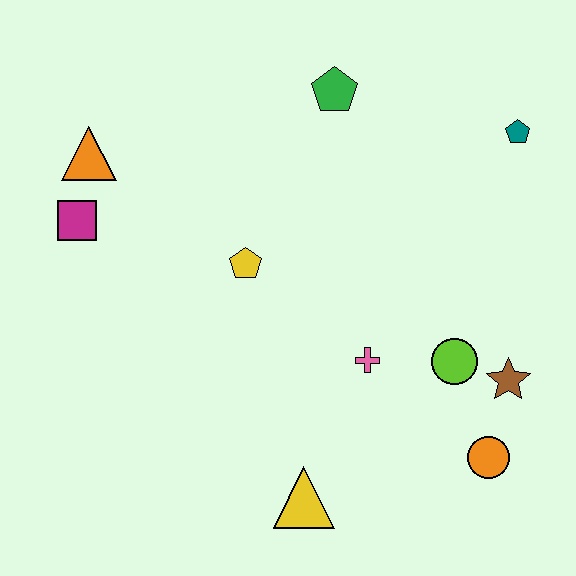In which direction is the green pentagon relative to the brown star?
The green pentagon is above the brown star.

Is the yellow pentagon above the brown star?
Yes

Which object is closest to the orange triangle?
The magenta square is closest to the orange triangle.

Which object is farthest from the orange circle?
The orange triangle is farthest from the orange circle.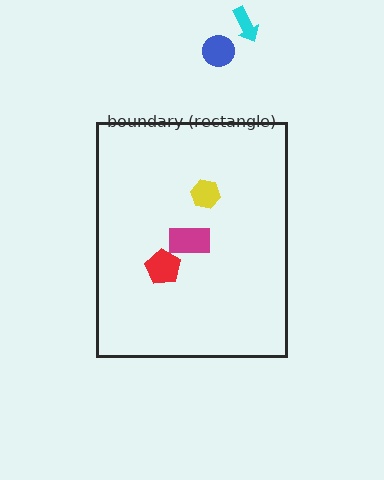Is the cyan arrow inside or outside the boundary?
Outside.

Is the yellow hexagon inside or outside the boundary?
Inside.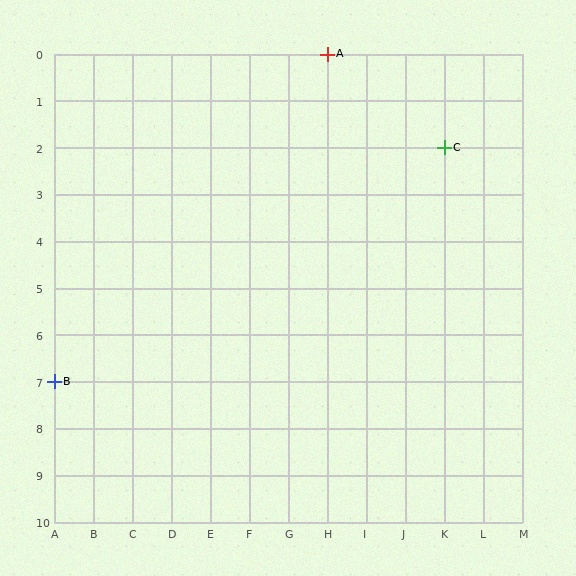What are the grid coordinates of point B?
Point B is at grid coordinates (A, 7).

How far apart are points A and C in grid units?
Points A and C are 3 columns and 2 rows apart (about 3.6 grid units diagonally).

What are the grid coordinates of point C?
Point C is at grid coordinates (K, 2).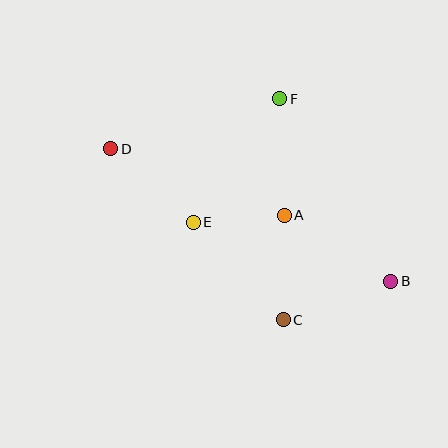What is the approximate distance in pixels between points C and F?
The distance between C and F is approximately 221 pixels.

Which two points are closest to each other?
Points A and E are closest to each other.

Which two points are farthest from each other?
Points B and D are farthest from each other.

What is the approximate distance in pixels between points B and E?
The distance between B and E is approximately 206 pixels.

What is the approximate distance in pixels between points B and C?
The distance between B and C is approximately 114 pixels.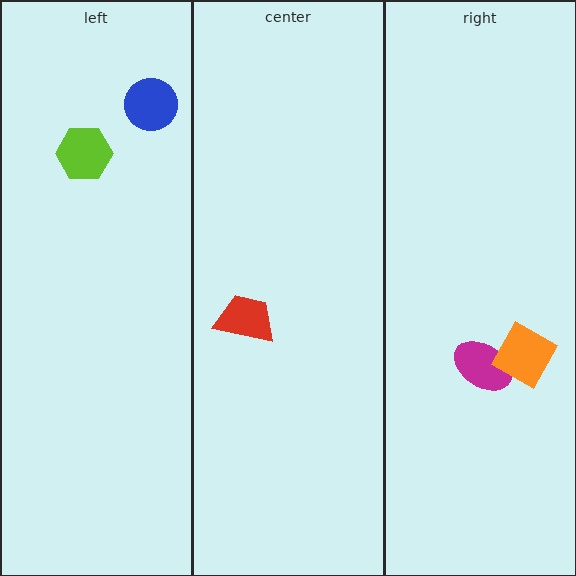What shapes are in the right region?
The magenta ellipse, the orange square.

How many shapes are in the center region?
1.